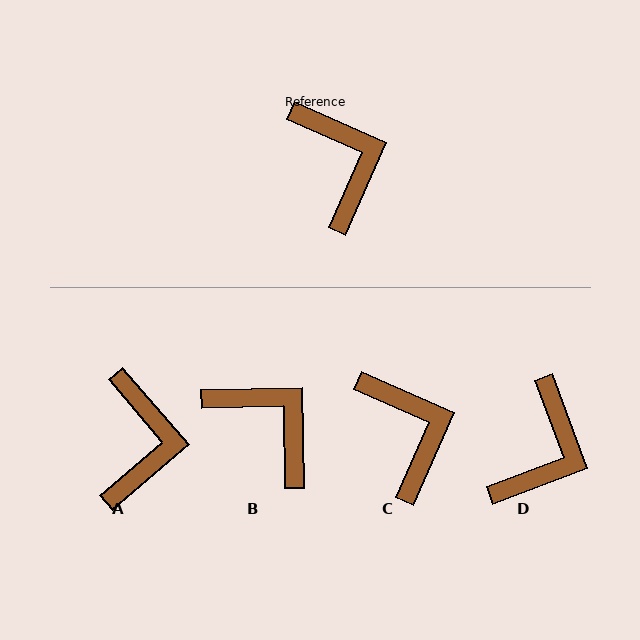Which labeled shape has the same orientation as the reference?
C.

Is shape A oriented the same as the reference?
No, it is off by about 25 degrees.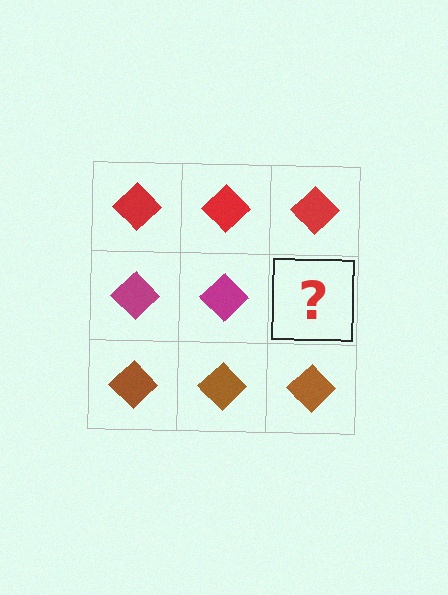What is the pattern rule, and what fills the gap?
The rule is that each row has a consistent color. The gap should be filled with a magenta diamond.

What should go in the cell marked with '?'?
The missing cell should contain a magenta diamond.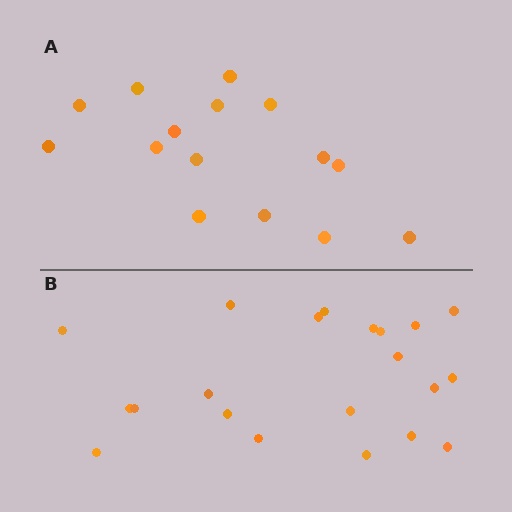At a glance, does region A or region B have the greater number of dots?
Region B (the bottom region) has more dots.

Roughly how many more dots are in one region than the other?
Region B has about 6 more dots than region A.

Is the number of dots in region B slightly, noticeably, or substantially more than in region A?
Region B has noticeably more, but not dramatically so. The ratio is roughly 1.4 to 1.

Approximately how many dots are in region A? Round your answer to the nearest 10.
About 20 dots. (The exact count is 15, which rounds to 20.)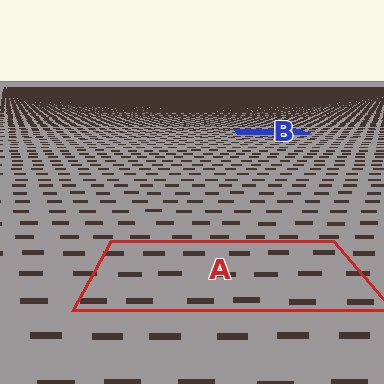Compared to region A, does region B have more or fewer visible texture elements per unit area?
Region B has more texture elements per unit area — they are packed more densely because it is farther away.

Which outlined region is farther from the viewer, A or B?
Region B is farther from the viewer — the texture elements inside it appear smaller and more densely packed.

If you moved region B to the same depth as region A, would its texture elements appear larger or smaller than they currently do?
They would appear larger. At a closer depth, the same texture elements are projected at a bigger on-screen size.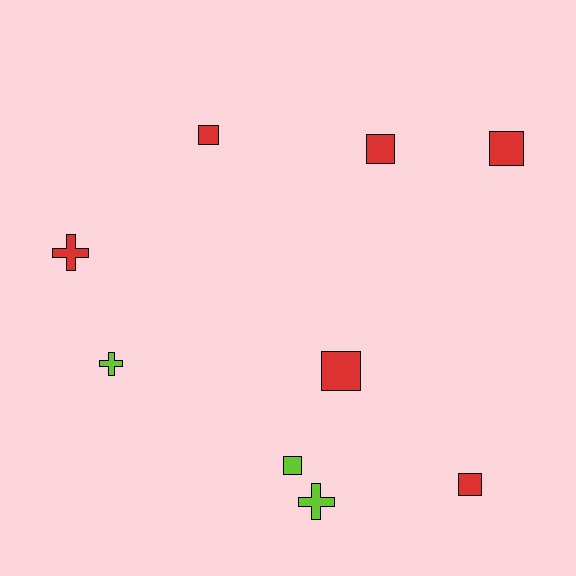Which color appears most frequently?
Red, with 6 objects.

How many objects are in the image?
There are 9 objects.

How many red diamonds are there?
There are no red diamonds.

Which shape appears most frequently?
Square, with 6 objects.